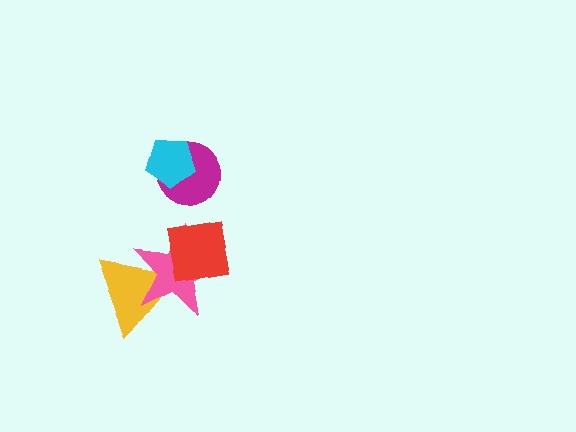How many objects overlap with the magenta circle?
1 object overlaps with the magenta circle.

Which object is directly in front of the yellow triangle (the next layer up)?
The pink star is directly in front of the yellow triangle.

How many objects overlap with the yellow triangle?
2 objects overlap with the yellow triangle.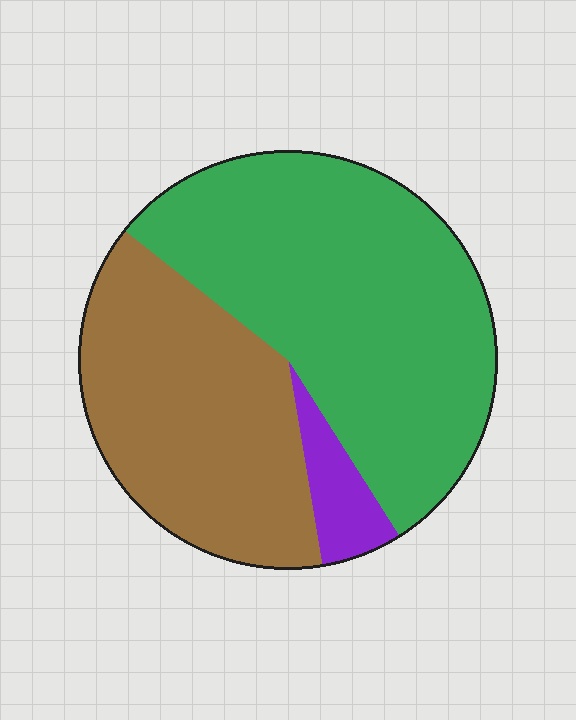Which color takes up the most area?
Green, at roughly 55%.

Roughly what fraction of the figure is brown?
Brown takes up about three eighths (3/8) of the figure.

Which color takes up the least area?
Purple, at roughly 5%.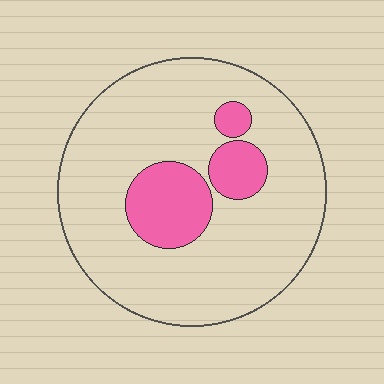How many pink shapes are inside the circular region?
3.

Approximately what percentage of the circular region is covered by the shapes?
Approximately 15%.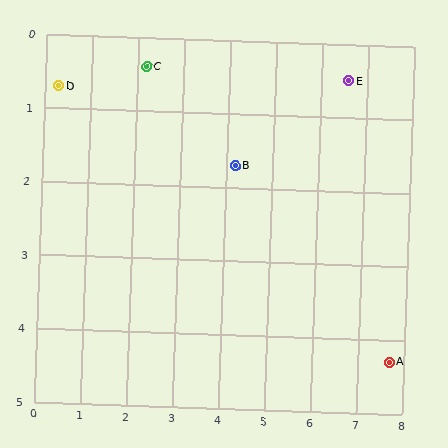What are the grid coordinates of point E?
Point E is at approximately (6.6, 0.5).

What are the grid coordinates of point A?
Point A is at approximately (7.7, 4.3).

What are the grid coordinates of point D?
Point D is at approximately (0.3, 0.7).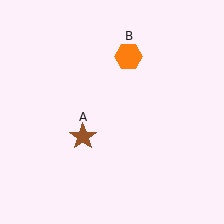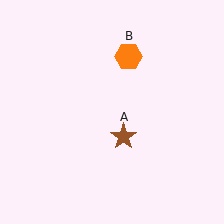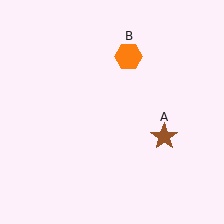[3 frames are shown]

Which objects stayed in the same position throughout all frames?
Orange hexagon (object B) remained stationary.